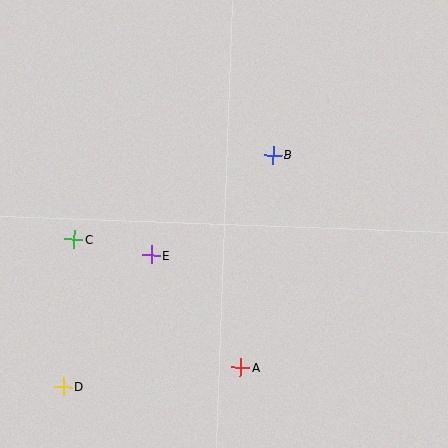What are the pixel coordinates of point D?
Point D is at (63, 387).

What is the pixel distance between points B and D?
The distance between B and D is 312 pixels.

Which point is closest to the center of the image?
Point E at (151, 255) is closest to the center.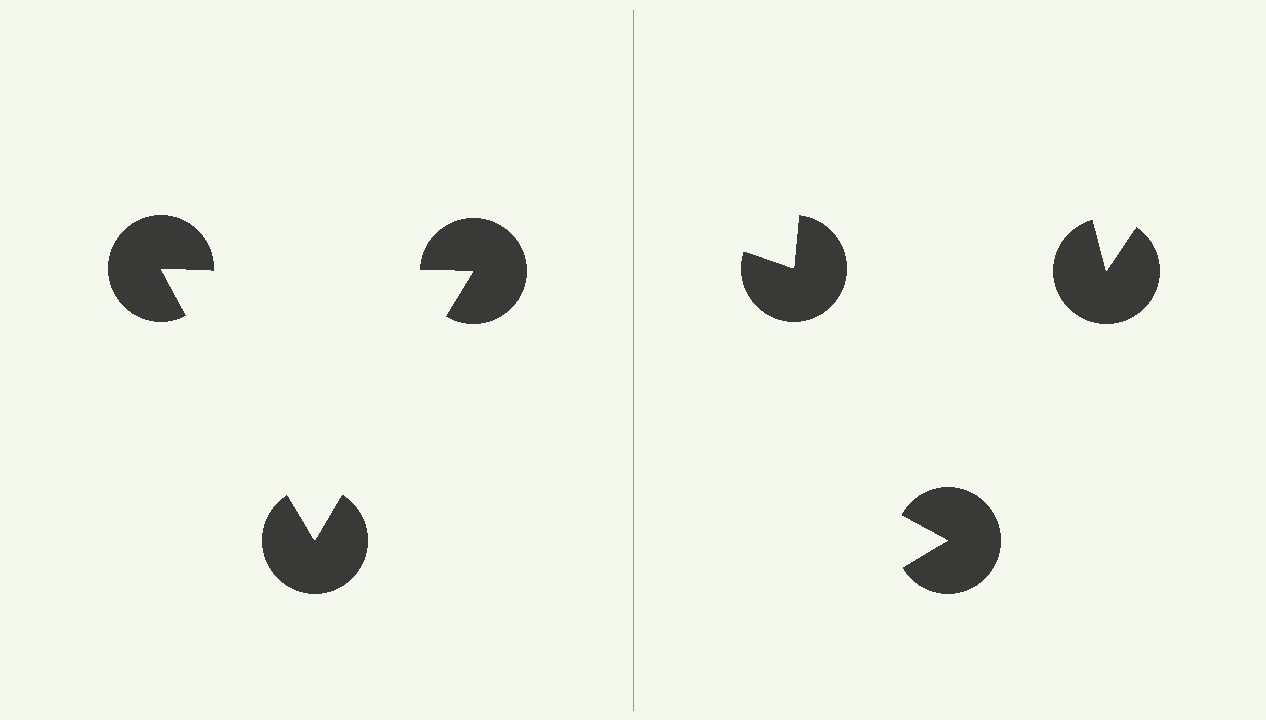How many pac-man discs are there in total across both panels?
6 — 3 on each side.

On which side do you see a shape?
An illusory triangle appears on the left side. On the right side the wedge cuts are rotated, so no coherent shape forms.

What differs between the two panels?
The pac-man discs are positioned identically on both sides; only the wedge orientations differ. On the left they align to a triangle; on the right they are misaligned.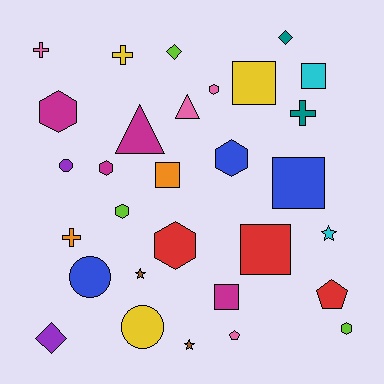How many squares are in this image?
There are 6 squares.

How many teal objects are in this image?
There are 2 teal objects.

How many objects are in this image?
There are 30 objects.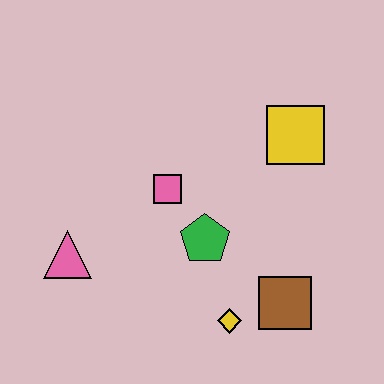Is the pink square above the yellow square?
No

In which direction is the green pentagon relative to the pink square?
The green pentagon is below the pink square.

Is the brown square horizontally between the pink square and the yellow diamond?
No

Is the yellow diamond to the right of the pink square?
Yes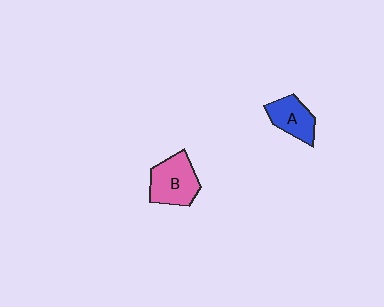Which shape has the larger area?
Shape B (pink).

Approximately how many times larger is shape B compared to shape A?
Approximately 1.4 times.